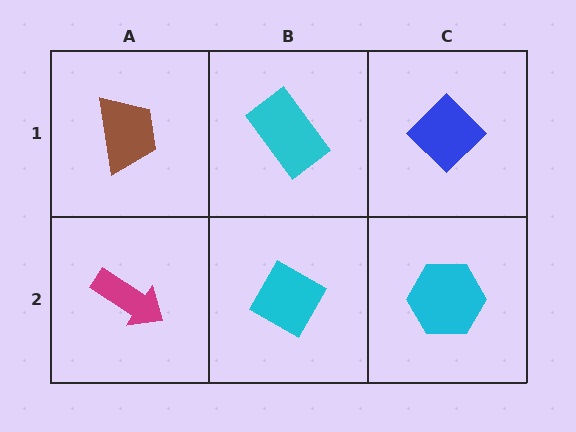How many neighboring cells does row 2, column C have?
2.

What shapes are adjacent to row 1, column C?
A cyan hexagon (row 2, column C), a cyan rectangle (row 1, column B).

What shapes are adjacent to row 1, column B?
A cyan diamond (row 2, column B), a brown trapezoid (row 1, column A), a blue diamond (row 1, column C).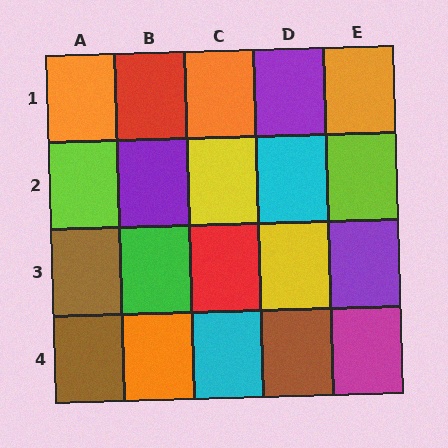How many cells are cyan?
2 cells are cyan.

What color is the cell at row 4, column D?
Brown.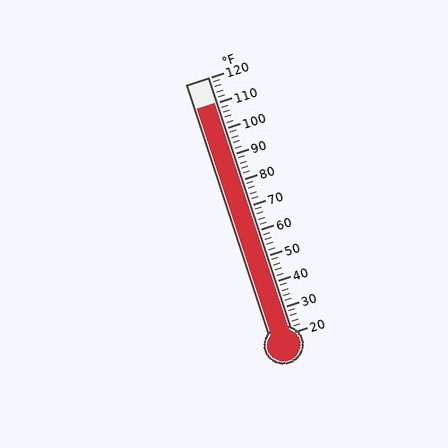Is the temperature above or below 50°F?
The temperature is above 50°F.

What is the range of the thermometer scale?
The thermometer scale ranges from 20°F to 120°F.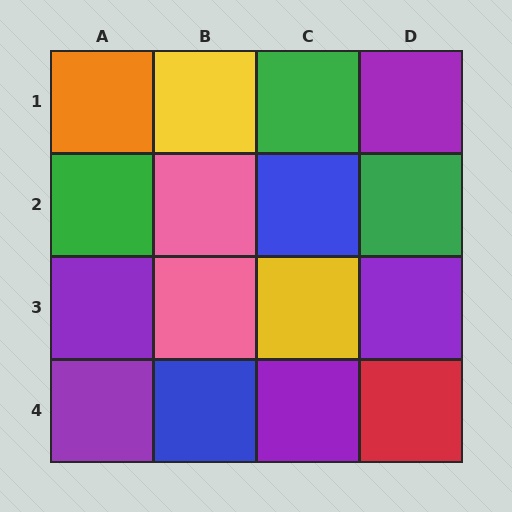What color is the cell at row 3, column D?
Purple.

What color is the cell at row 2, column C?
Blue.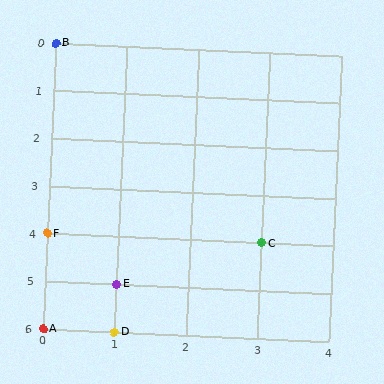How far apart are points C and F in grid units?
Points C and F are 3 columns apart.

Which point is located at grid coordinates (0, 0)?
Point B is at (0, 0).